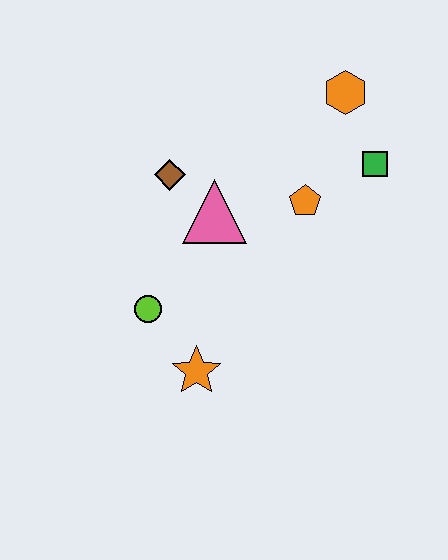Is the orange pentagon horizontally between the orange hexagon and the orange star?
Yes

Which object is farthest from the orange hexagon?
The orange star is farthest from the orange hexagon.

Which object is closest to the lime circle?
The orange star is closest to the lime circle.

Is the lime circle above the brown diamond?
No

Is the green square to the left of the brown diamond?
No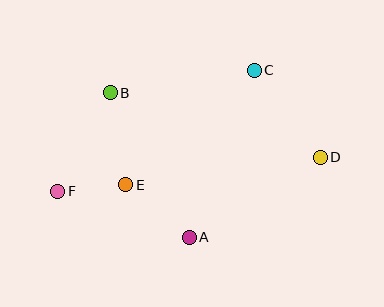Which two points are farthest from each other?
Points D and F are farthest from each other.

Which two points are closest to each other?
Points E and F are closest to each other.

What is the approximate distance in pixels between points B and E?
The distance between B and E is approximately 94 pixels.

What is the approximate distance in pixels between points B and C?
The distance between B and C is approximately 145 pixels.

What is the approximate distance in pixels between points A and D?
The distance between A and D is approximately 153 pixels.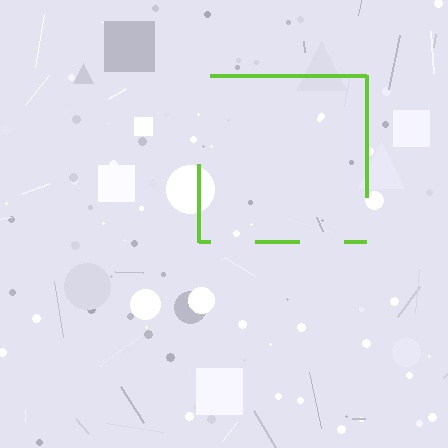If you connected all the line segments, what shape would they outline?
They would outline a square.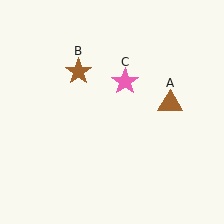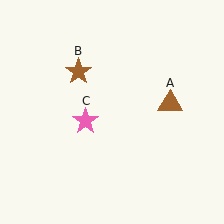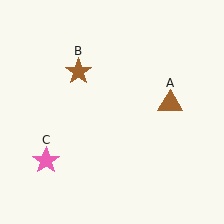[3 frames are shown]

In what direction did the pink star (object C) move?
The pink star (object C) moved down and to the left.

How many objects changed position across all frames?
1 object changed position: pink star (object C).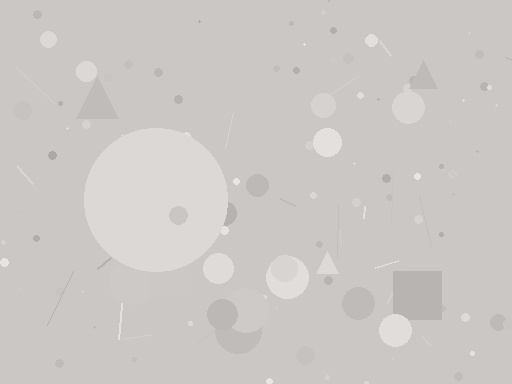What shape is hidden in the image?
A circle is hidden in the image.